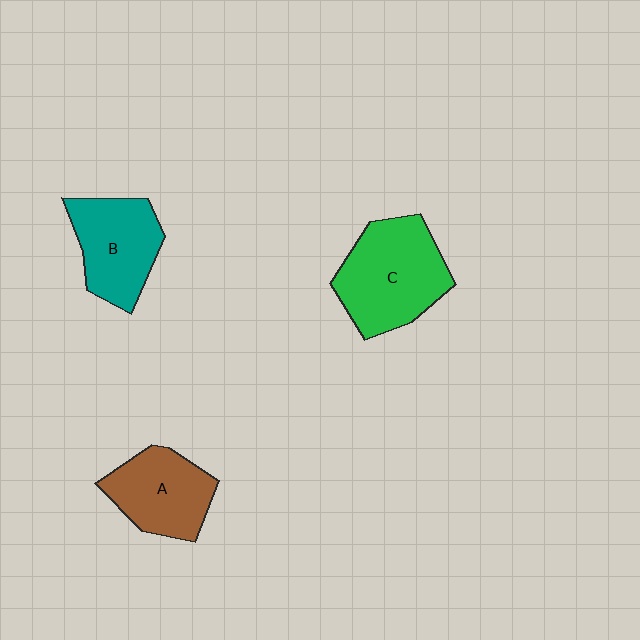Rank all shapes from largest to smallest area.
From largest to smallest: C (green), B (teal), A (brown).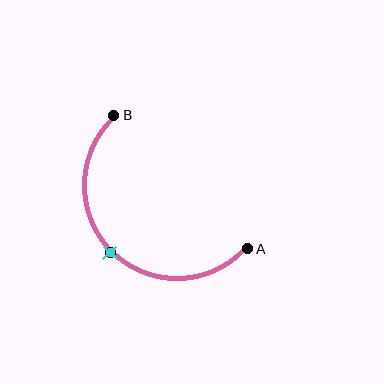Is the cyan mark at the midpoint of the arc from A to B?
Yes. The cyan mark lies on the arc at equal arc-length from both A and B — it is the arc midpoint.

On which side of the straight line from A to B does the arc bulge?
The arc bulges below and to the left of the straight line connecting A and B.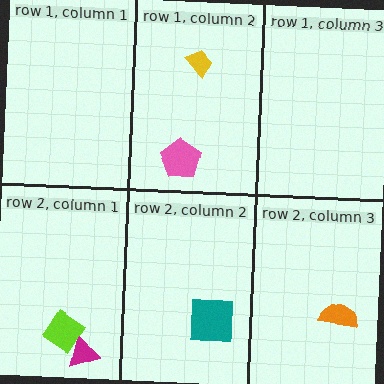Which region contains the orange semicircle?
The row 2, column 3 region.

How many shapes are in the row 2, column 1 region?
2.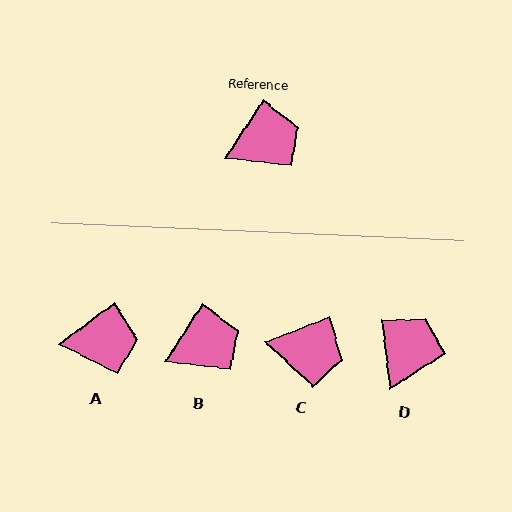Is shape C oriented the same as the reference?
No, it is off by about 37 degrees.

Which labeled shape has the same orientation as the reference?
B.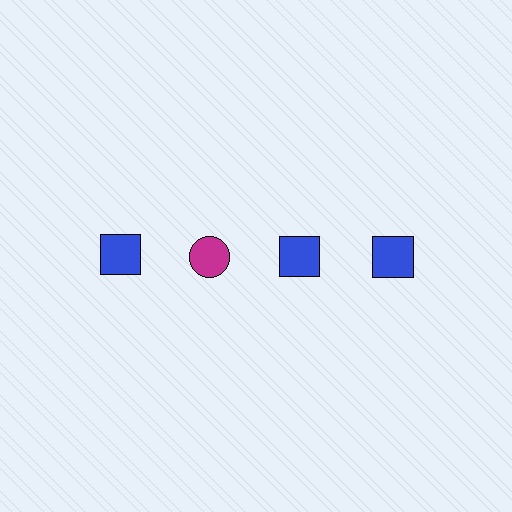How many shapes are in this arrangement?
There are 4 shapes arranged in a grid pattern.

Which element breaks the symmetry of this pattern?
The magenta circle in the top row, second from left column breaks the symmetry. All other shapes are blue squares.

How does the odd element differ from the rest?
It differs in both color (magenta instead of blue) and shape (circle instead of square).